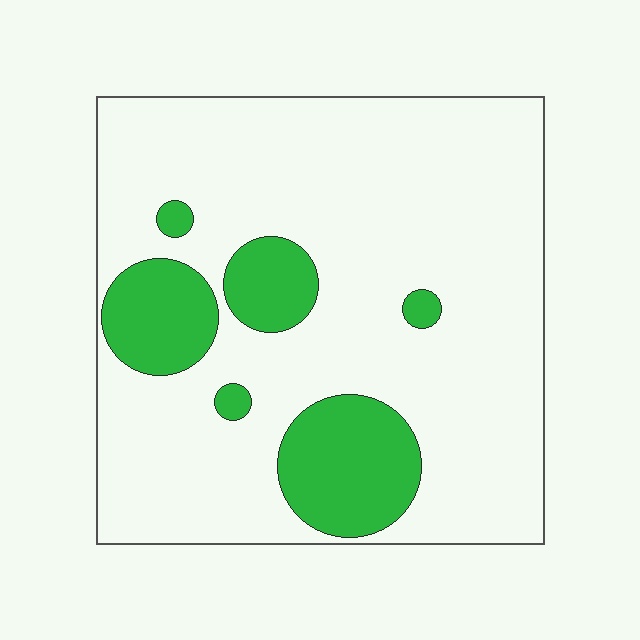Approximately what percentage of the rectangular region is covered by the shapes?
Approximately 20%.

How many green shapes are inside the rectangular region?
6.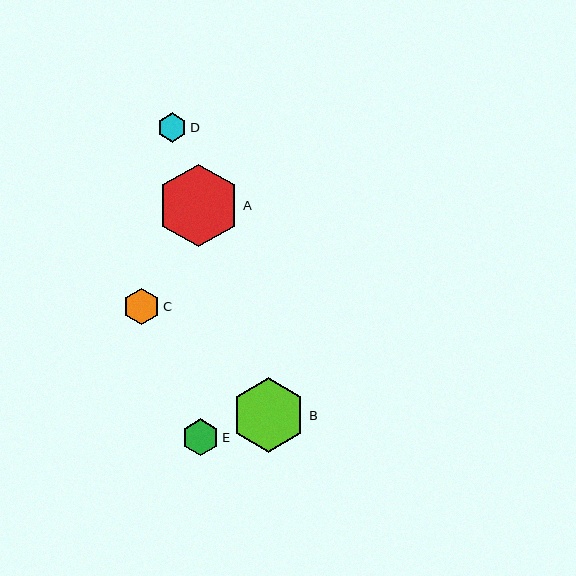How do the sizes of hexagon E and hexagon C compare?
Hexagon E and hexagon C are approximately the same size.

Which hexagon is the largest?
Hexagon A is the largest with a size of approximately 83 pixels.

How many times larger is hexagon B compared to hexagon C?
Hexagon B is approximately 2.1 times the size of hexagon C.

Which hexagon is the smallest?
Hexagon D is the smallest with a size of approximately 29 pixels.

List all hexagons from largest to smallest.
From largest to smallest: A, B, E, C, D.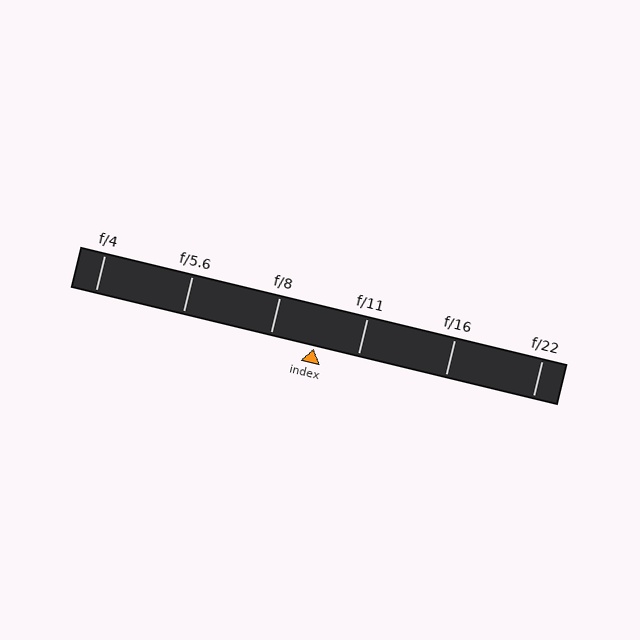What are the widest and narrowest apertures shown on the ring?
The widest aperture shown is f/4 and the narrowest is f/22.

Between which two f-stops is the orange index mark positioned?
The index mark is between f/8 and f/11.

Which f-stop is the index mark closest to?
The index mark is closest to f/11.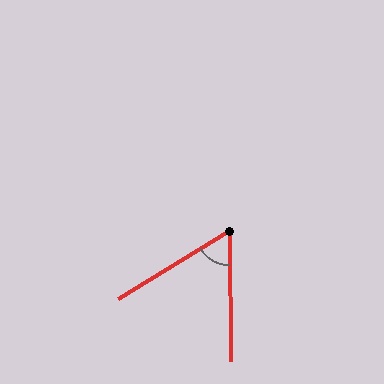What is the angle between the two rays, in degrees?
Approximately 59 degrees.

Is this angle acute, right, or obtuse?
It is acute.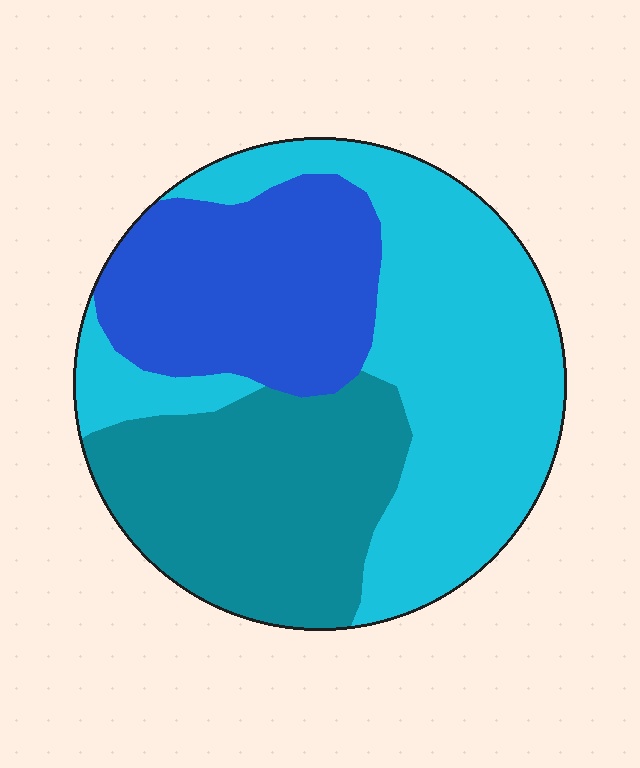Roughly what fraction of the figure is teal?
Teal covers about 30% of the figure.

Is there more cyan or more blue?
Cyan.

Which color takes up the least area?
Blue, at roughly 25%.